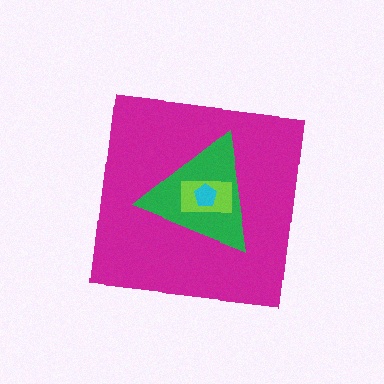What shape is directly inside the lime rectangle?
The cyan pentagon.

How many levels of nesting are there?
4.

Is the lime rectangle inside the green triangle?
Yes.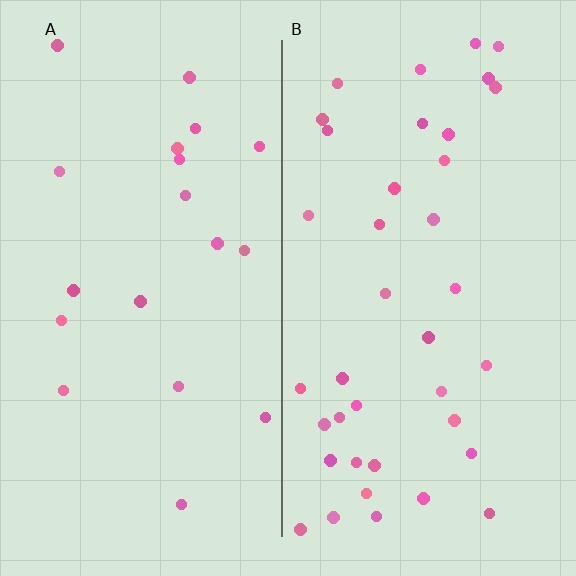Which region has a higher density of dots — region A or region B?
B (the right).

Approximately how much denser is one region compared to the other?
Approximately 2.0× — region B over region A.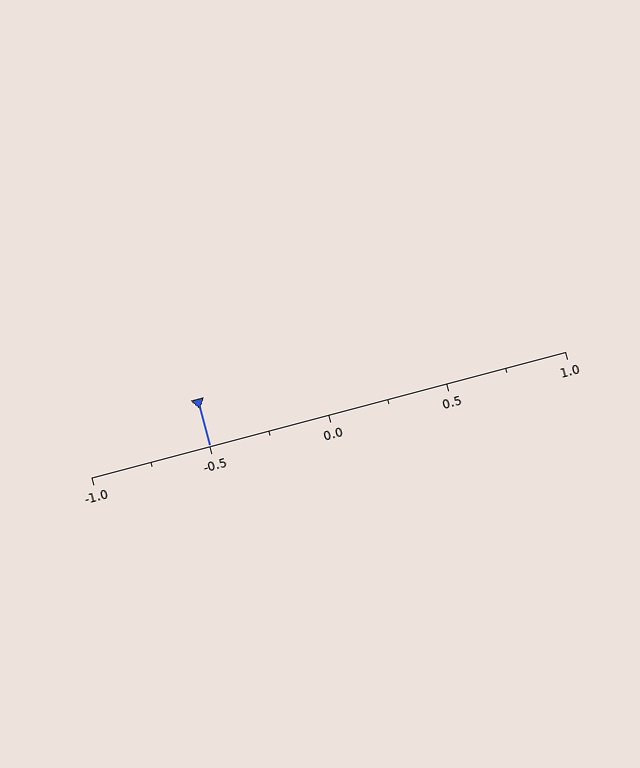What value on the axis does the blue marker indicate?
The marker indicates approximately -0.5.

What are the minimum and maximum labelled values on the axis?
The axis runs from -1.0 to 1.0.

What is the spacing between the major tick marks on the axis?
The major ticks are spaced 0.5 apart.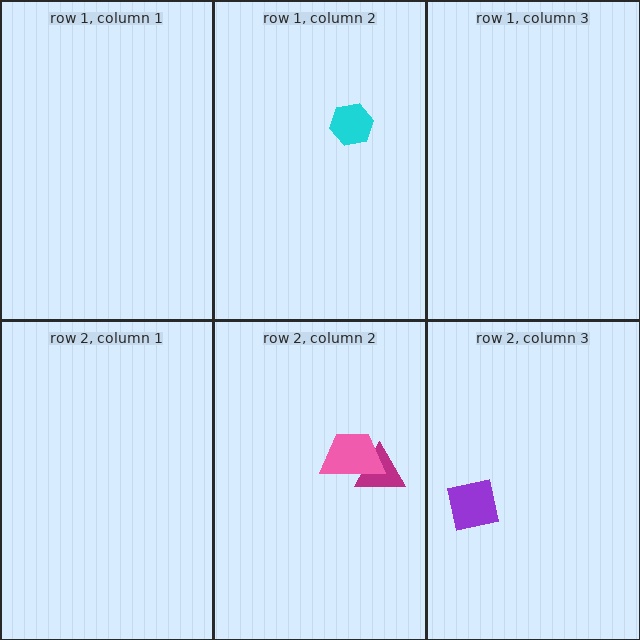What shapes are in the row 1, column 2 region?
The cyan hexagon.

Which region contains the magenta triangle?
The row 2, column 2 region.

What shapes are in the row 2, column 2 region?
The magenta triangle, the pink trapezoid.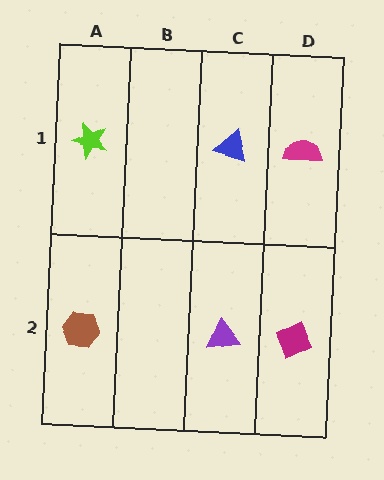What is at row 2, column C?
A purple triangle.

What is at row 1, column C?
A blue triangle.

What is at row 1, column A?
A lime star.